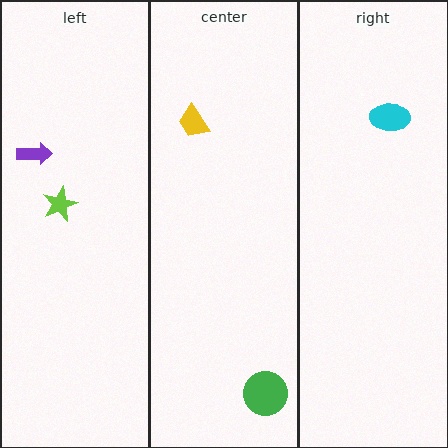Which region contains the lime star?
The left region.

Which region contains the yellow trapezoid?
The center region.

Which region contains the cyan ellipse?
The right region.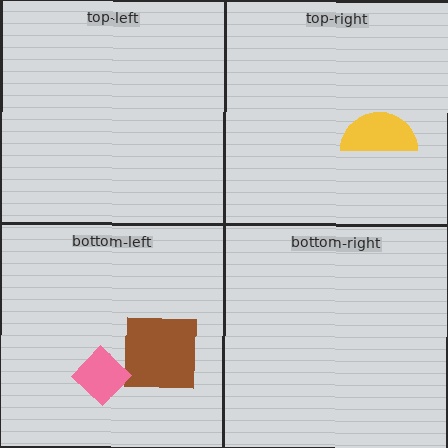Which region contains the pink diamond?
The bottom-left region.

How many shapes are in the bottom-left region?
2.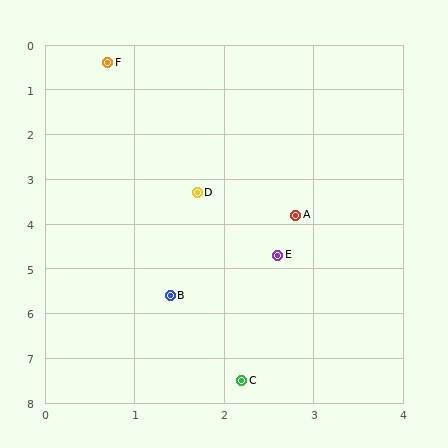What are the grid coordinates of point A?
Point A is at approximately (2.8, 3.8).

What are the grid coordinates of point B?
Point B is at approximately (1.4, 5.6).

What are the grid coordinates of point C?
Point C is at approximately (2.2, 7.5).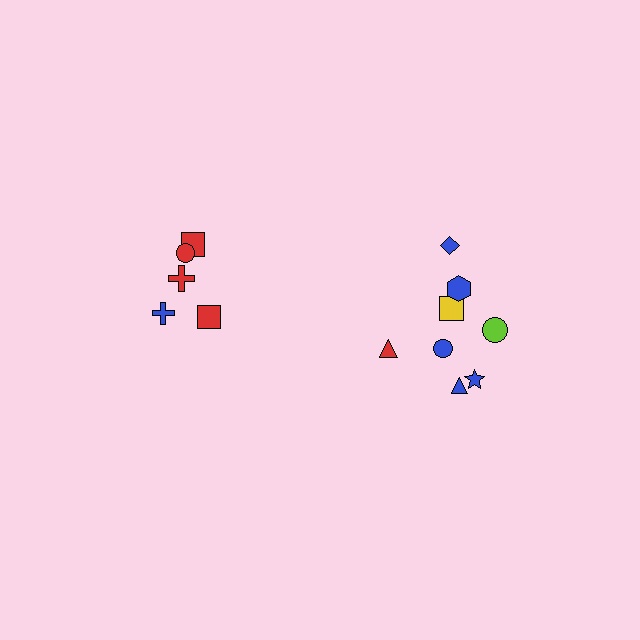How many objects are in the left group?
There are 6 objects.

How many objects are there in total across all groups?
There are 14 objects.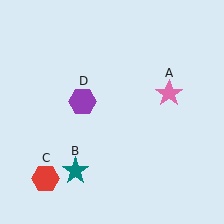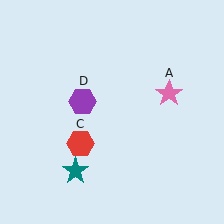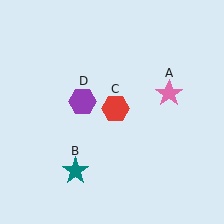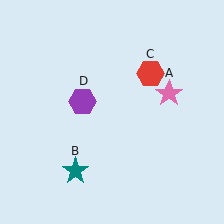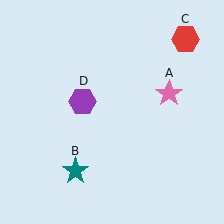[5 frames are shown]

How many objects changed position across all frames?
1 object changed position: red hexagon (object C).